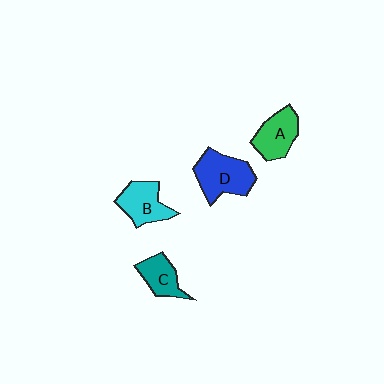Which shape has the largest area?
Shape D (blue).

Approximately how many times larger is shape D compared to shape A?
Approximately 1.3 times.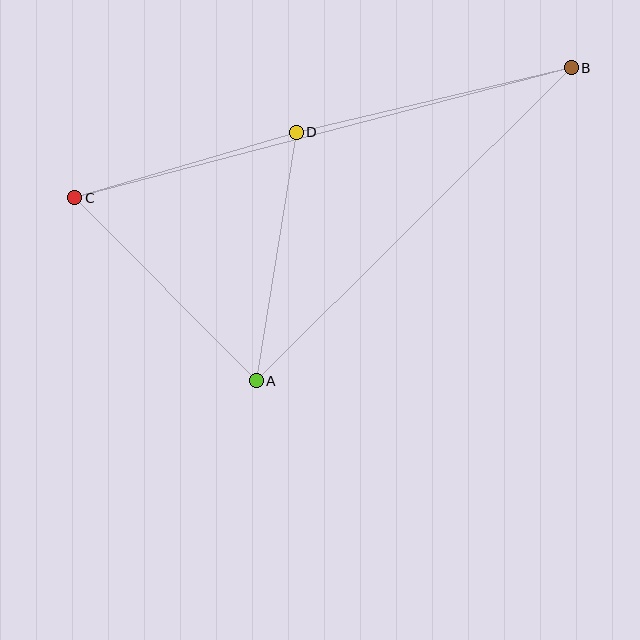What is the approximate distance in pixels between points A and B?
The distance between A and B is approximately 444 pixels.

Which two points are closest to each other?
Points C and D are closest to each other.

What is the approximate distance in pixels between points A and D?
The distance between A and D is approximately 252 pixels.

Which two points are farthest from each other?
Points B and C are farthest from each other.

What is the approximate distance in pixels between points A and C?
The distance between A and C is approximately 258 pixels.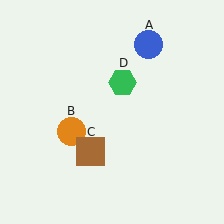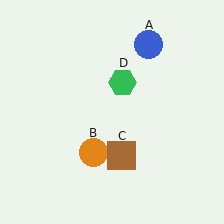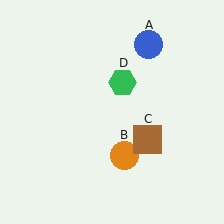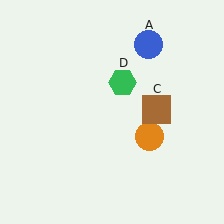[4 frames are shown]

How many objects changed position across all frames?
2 objects changed position: orange circle (object B), brown square (object C).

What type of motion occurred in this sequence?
The orange circle (object B), brown square (object C) rotated counterclockwise around the center of the scene.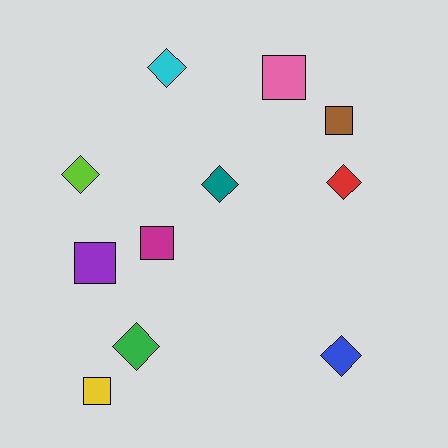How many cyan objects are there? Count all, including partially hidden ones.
There is 1 cyan object.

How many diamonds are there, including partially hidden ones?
There are 6 diamonds.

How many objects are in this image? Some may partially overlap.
There are 11 objects.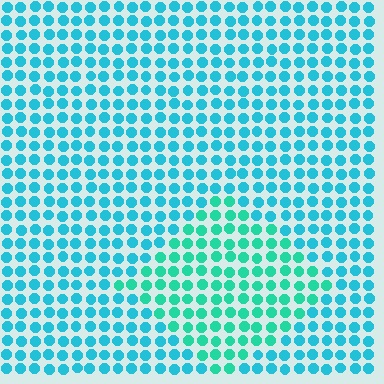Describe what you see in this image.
The image is filled with small cyan elements in a uniform arrangement. A diamond-shaped region is visible where the elements are tinted to a slightly different hue, forming a subtle color boundary.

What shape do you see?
I see a diamond.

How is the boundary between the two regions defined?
The boundary is defined purely by a slight shift in hue (about 25 degrees). Spacing, size, and orientation are identical on both sides.